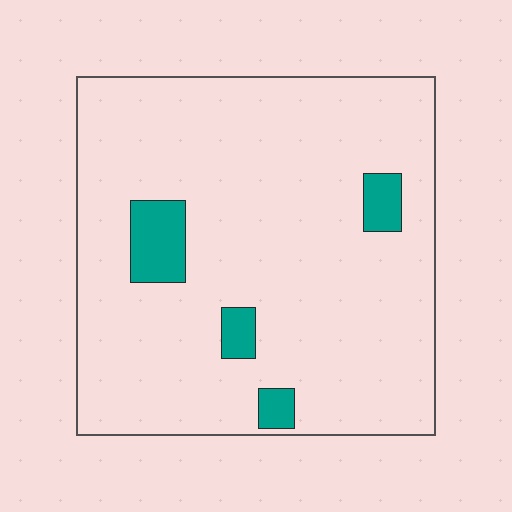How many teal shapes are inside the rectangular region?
4.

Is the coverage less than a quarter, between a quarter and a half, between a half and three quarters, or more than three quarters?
Less than a quarter.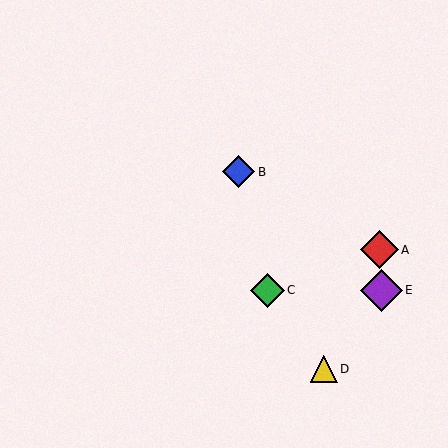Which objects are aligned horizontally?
Objects C, E are aligned horizontally.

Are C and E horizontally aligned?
Yes, both are at y≈290.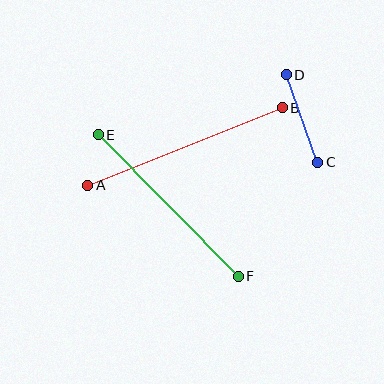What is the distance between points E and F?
The distance is approximately 199 pixels.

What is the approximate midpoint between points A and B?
The midpoint is at approximately (185, 146) pixels.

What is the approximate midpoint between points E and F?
The midpoint is at approximately (168, 206) pixels.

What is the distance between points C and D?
The distance is approximately 93 pixels.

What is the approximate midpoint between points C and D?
The midpoint is at approximately (302, 119) pixels.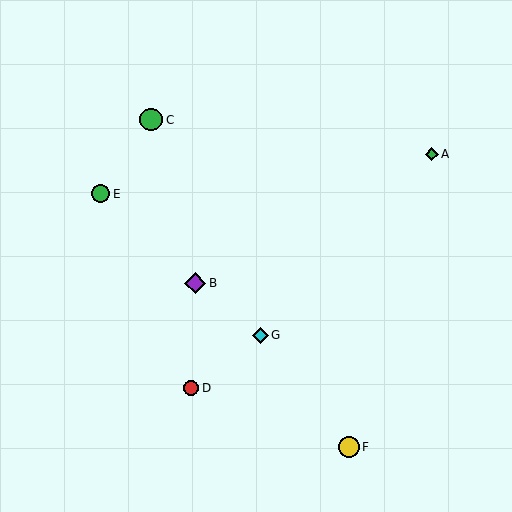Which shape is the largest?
The green circle (labeled C) is the largest.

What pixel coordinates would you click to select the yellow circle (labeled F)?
Click at (349, 447) to select the yellow circle F.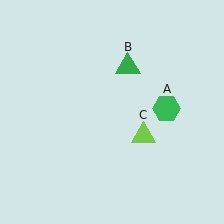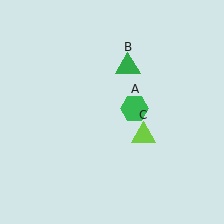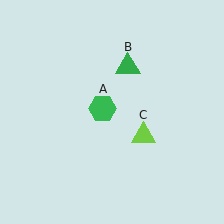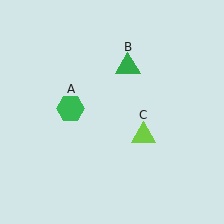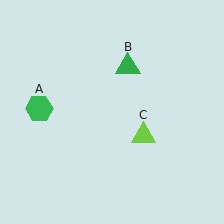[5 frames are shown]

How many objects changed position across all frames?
1 object changed position: green hexagon (object A).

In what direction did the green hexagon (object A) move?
The green hexagon (object A) moved left.